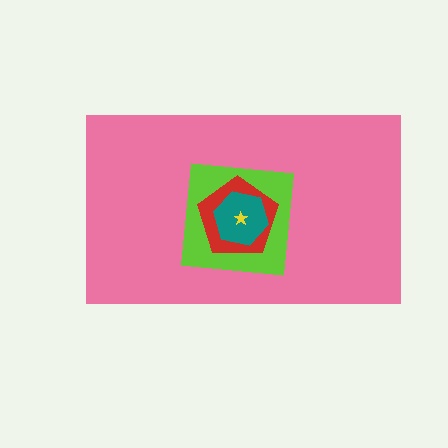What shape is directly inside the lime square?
The red pentagon.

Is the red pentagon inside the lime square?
Yes.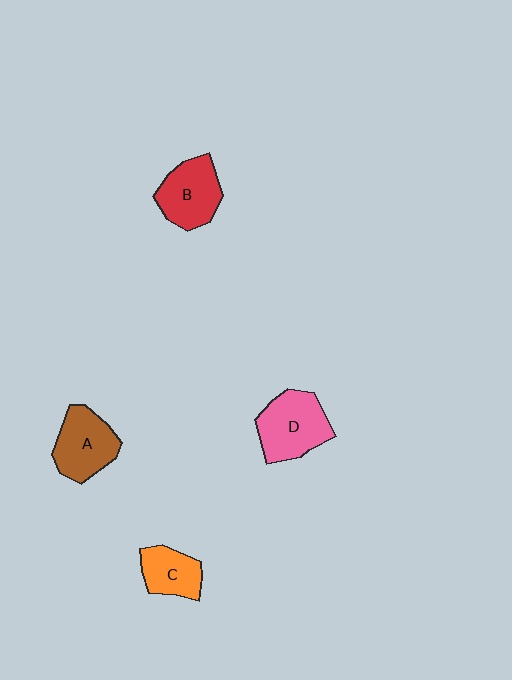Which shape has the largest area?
Shape D (pink).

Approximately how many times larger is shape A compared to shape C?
Approximately 1.4 times.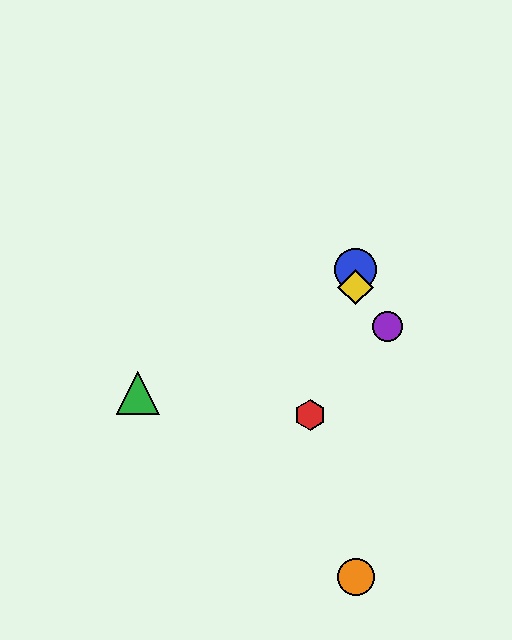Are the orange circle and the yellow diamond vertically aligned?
Yes, both are at x≈356.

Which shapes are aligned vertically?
The blue circle, the yellow diamond, the orange circle are aligned vertically.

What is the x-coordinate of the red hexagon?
The red hexagon is at x≈310.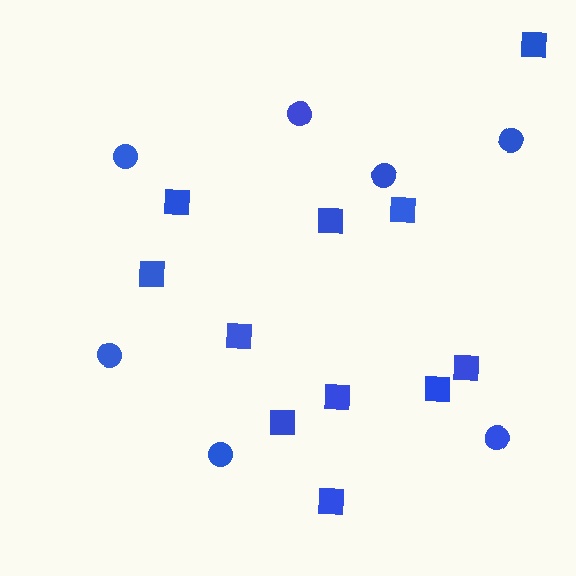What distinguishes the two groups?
There are 2 groups: one group of circles (7) and one group of squares (11).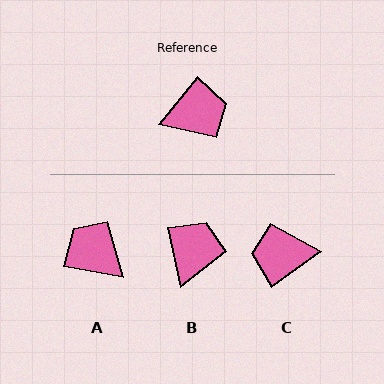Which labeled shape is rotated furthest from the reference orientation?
C, about 164 degrees away.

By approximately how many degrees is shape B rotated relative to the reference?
Approximately 51 degrees counter-clockwise.